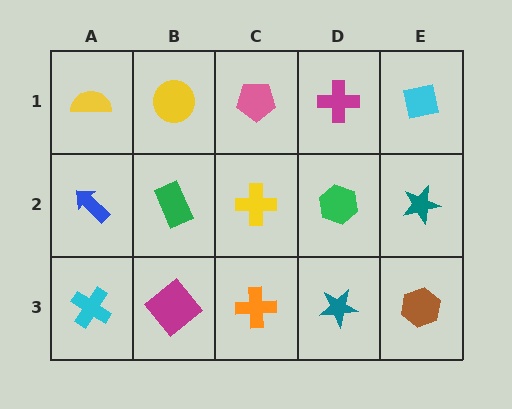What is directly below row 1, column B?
A green rectangle.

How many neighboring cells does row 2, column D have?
4.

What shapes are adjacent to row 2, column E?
A cyan square (row 1, column E), a brown hexagon (row 3, column E), a green hexagon (row 2, column D).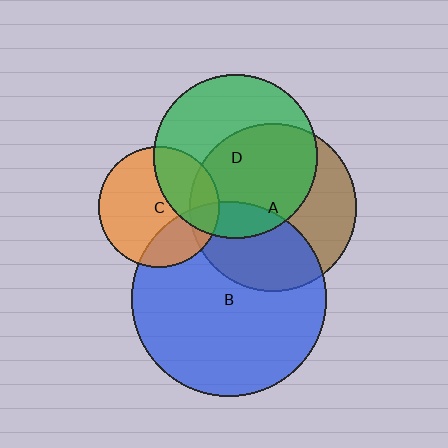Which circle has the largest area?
Circle B (blue).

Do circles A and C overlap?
Yes.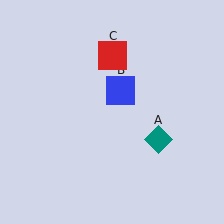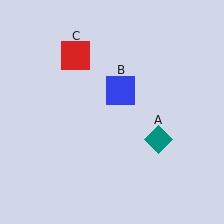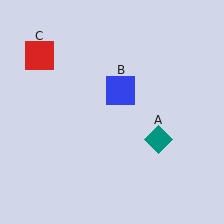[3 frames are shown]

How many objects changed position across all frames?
1 object changed position: red square (object C).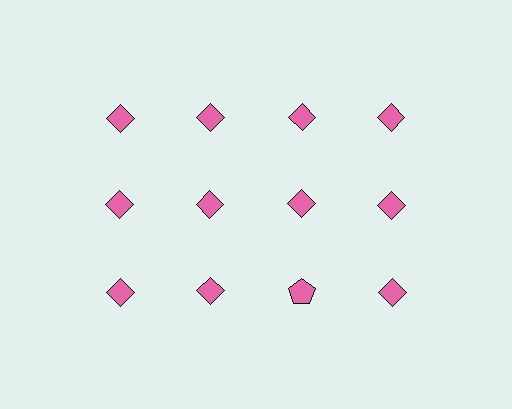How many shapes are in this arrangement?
There are 12 shapes arranged in a grid pattern.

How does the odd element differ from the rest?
It has a different shape: pentagon instead of diamond.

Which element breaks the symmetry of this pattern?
The pink pentagon in the third row, center column breaks the symmetry. All other shapes are pink diamonds.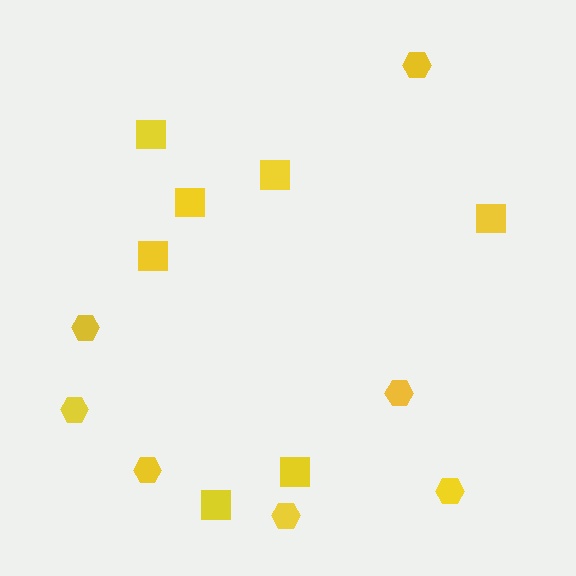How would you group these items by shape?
There are 2 groups: one group of squares (7) and one group of hexagons (7).